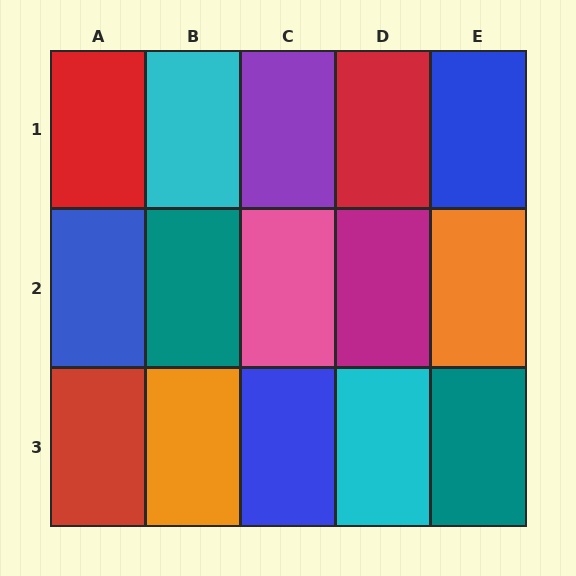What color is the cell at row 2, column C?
Pink.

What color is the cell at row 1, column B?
Cyan.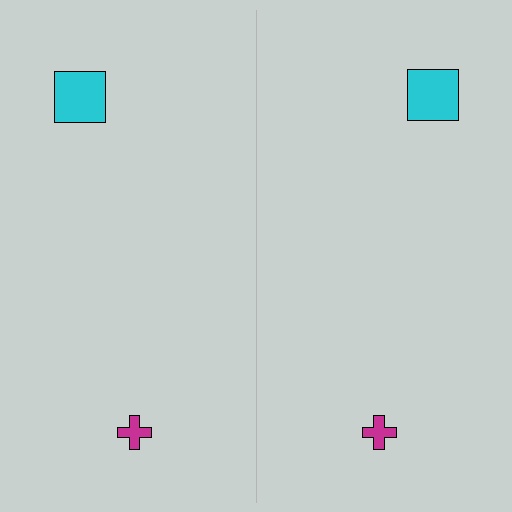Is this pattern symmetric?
Yes, this pattern has bilateral (reflection) symmetry.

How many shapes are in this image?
There are 4 shapes in this image.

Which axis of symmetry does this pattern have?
The pattern has a vertical axis of symmetry running through the center of the image.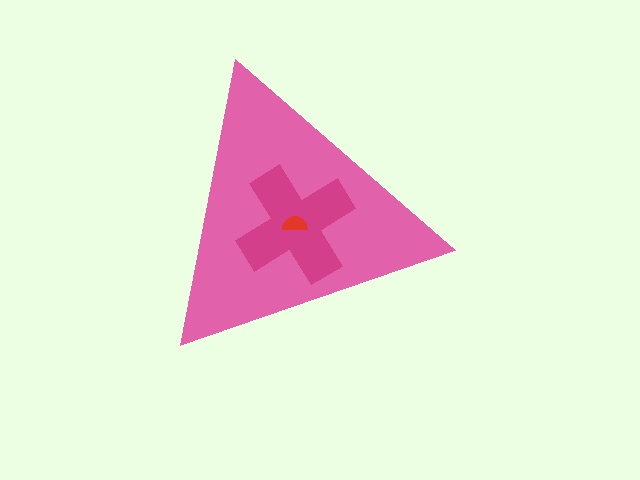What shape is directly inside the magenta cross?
The red semicircle.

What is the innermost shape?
The red semicircle.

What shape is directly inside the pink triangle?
The magenta cross.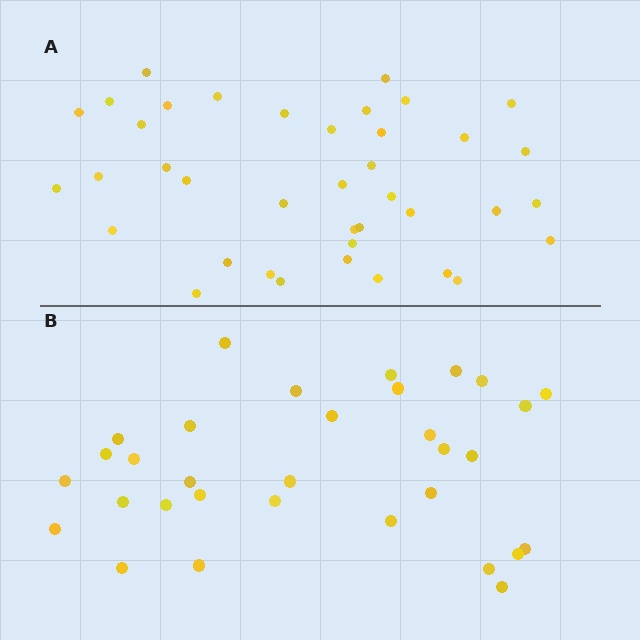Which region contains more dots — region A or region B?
Region A (the top region) has more dots.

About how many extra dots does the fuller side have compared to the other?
Region A has roughly 8 or so more dots than region B.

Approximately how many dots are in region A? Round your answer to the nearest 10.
About 40 dots. (The exact count is 39, which rounds to 40.)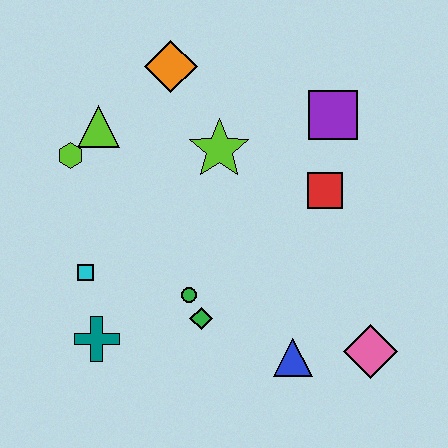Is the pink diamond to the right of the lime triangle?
Yes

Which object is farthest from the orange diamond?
The pink diamond is farthest from the orange diamond.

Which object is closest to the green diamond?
The green circle is closest to the green diamond.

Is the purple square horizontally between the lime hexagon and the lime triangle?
No